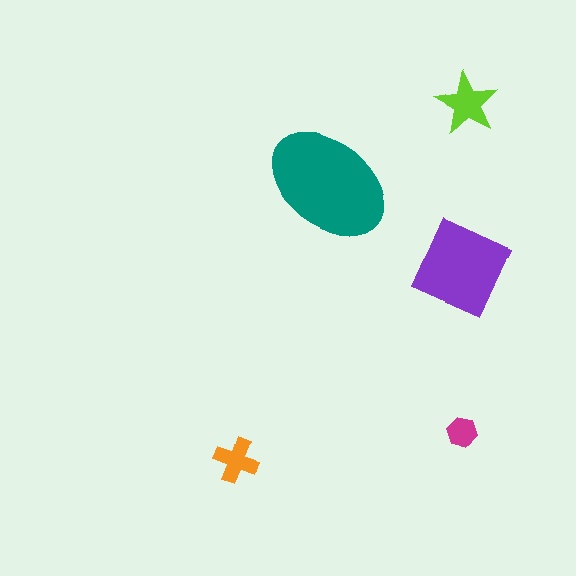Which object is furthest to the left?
The orange cross is leftmost.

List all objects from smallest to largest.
The magenta hexagon, the orange cross, the lime star, the purple diamond, the teal ellipse.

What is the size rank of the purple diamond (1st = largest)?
2nd.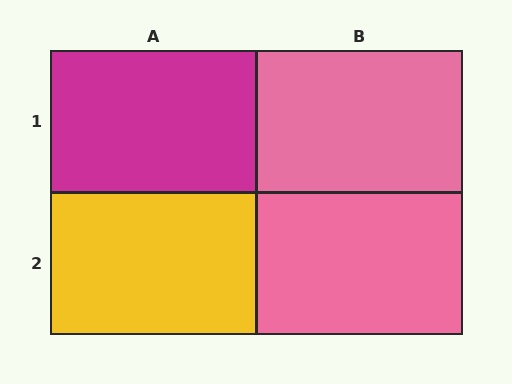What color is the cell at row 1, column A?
Magenta.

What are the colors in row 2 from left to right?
Yellow, pink.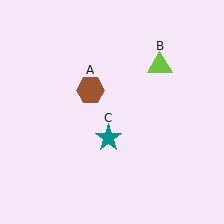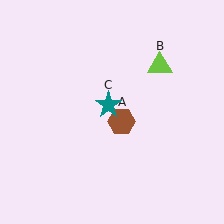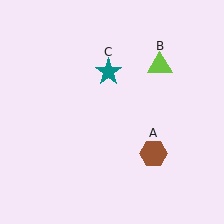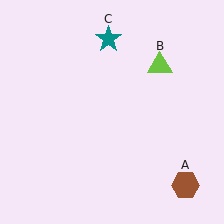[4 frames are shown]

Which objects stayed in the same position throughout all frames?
Lime triangle (object B) remained stationary.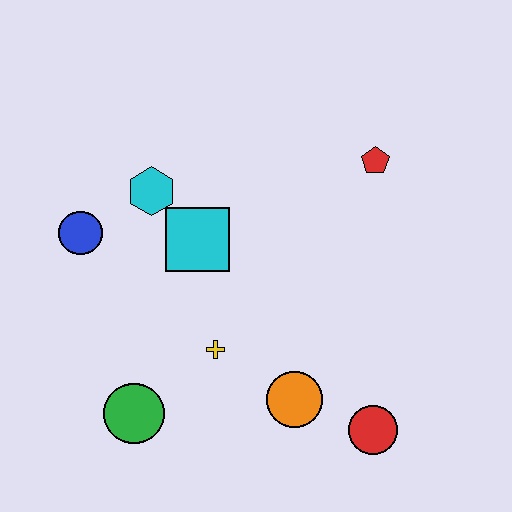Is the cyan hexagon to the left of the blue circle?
No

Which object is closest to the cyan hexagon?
The cyan square is closest to the cyan hexagon.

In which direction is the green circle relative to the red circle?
The green circle is to the left of the red circle.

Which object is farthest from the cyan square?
The red circle is farthest from the cyan square.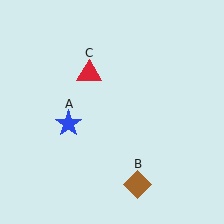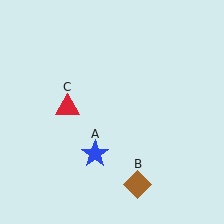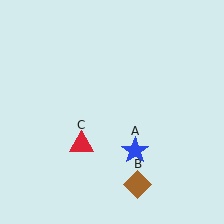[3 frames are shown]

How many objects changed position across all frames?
2 objects changed position: blue star (object A), red triangle (object C).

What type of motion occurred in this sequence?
The blue star (object A), red triangle (object C) rotated counterclockwise around the center of the scene.